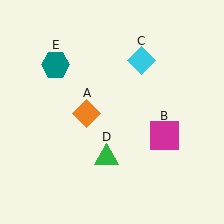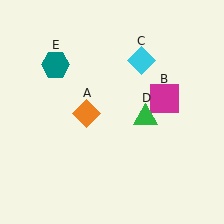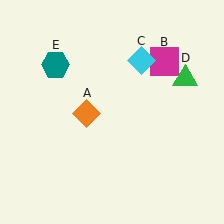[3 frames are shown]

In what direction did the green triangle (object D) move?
The green triangle (object D) moved up and to the right.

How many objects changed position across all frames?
2 objects changed position: magenta square (object B), green triangle (object D).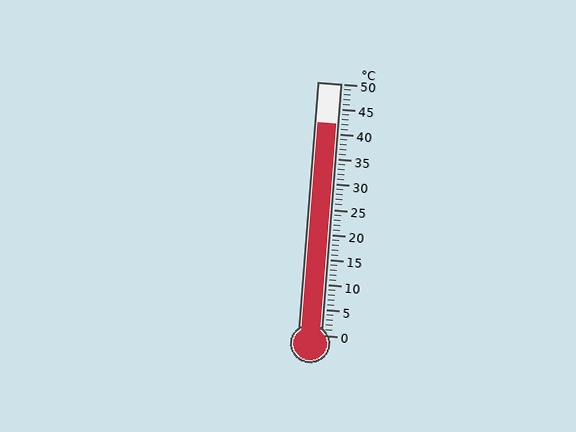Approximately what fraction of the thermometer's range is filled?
The thermometer is filled to approximately 85% of its range.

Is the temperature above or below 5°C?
The temperature is above 5°C.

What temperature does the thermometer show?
The thermometer shows approximately 42°C.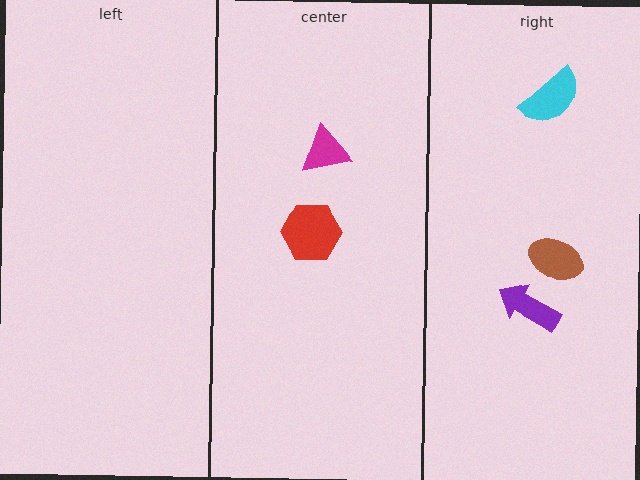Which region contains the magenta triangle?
The center region.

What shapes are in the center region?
The magenta triangle, the red hexagon.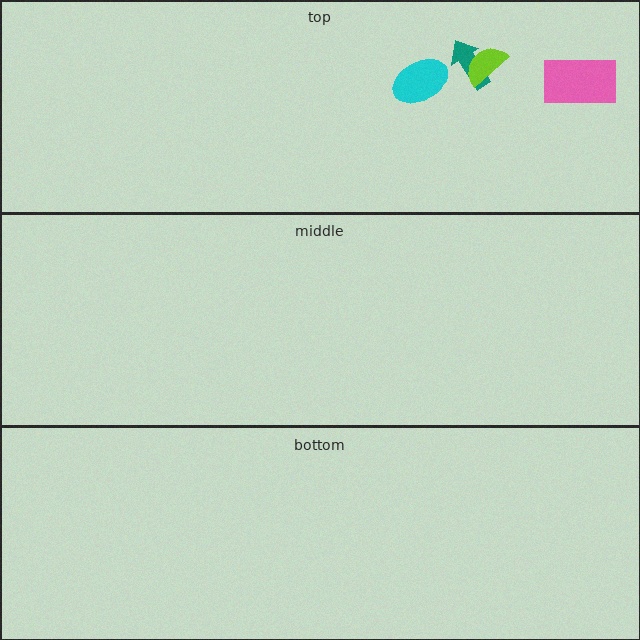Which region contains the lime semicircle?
The top region.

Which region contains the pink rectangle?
The top region.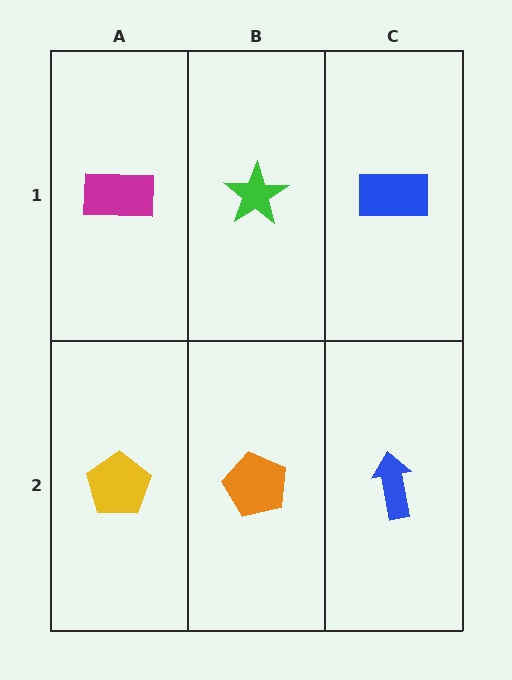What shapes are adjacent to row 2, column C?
A blue rectangle (row 1, column C), an orange pentagon (row 2, column B).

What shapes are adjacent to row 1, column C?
A blue arrow (row 2, column C), a green star (row 1, column B).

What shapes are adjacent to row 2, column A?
A magenta rectangle (row 1, column A), an orange pentagon (row 2, column B).